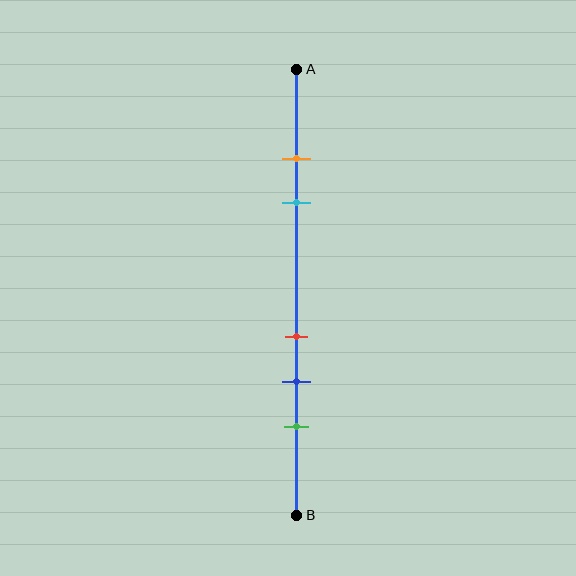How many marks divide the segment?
There are 5 marks dividing the segment.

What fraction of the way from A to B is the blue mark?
The blue mark is approximately 70% (0.7) of the way from A to B.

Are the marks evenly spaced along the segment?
No, the marks are not evenly spaced.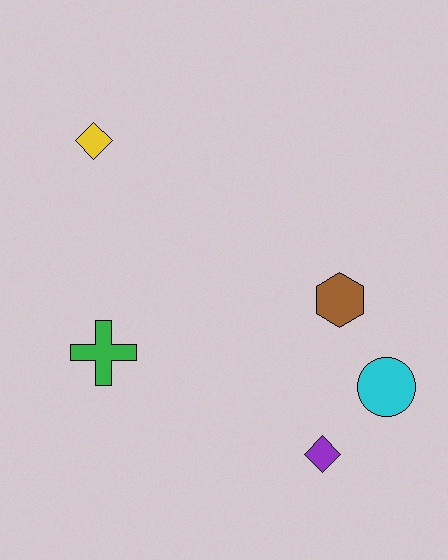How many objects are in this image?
There are 5 objects.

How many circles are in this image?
There is 1 circle.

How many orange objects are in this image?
There are no orange objects.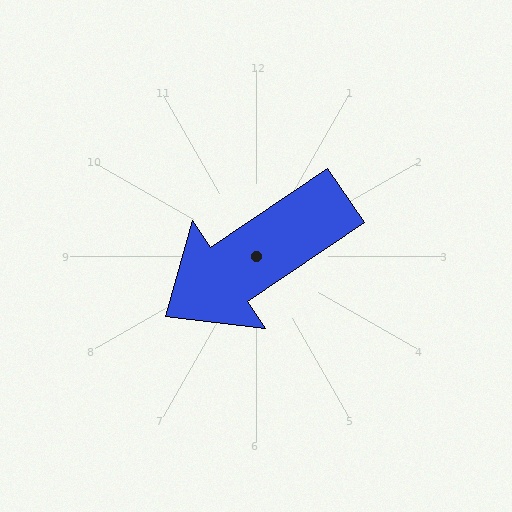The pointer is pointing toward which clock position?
Roughly 8 o'clock.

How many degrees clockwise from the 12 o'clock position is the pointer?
Approximately 236 degrees.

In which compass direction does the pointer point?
Southwest.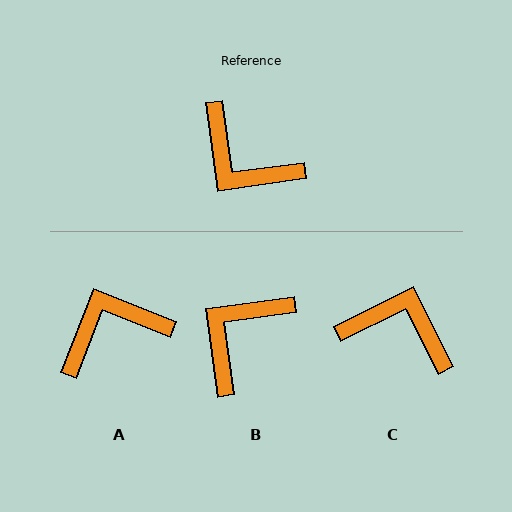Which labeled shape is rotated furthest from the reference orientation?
C, about 161 degrees away.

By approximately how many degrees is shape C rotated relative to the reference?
Approximately 161 degrees clockwise.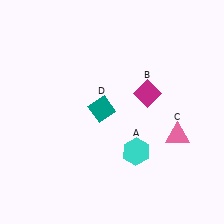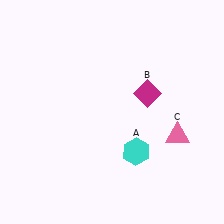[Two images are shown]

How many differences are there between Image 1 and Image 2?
There is 1 difference between the two images.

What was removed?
The teal diamond (D) was removed in Image 2.